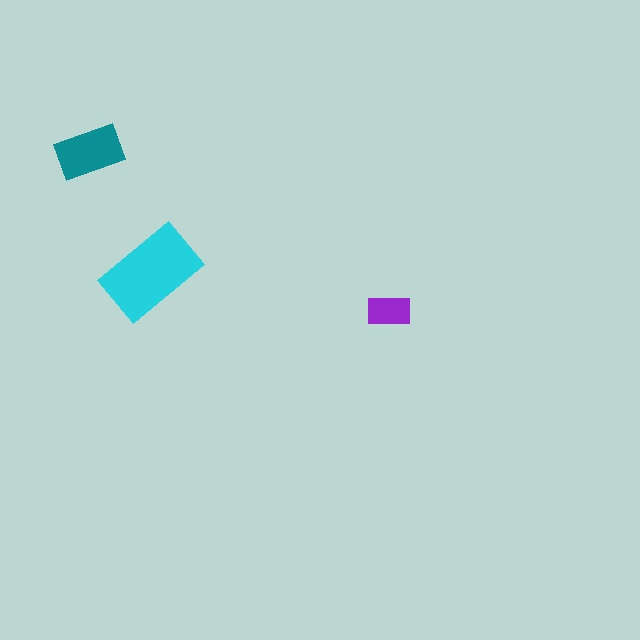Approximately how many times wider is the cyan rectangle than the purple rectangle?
About 2 times wider.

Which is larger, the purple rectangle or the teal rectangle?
The teal one.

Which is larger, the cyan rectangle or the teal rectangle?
The cyan one.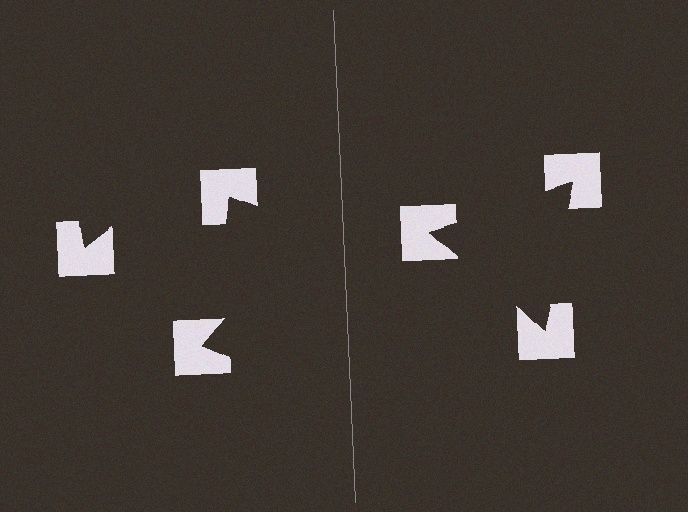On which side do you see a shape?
An illusory triangle appears on the right side. On the left side the wedge cuts are rotated, so no coherent shape forms.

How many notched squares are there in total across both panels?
6 — 3 on each side.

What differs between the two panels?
The notched squares are positioned identically on both sides; only the wedge orientations differ. On the right they align to a triangle; on the left they are misaligned.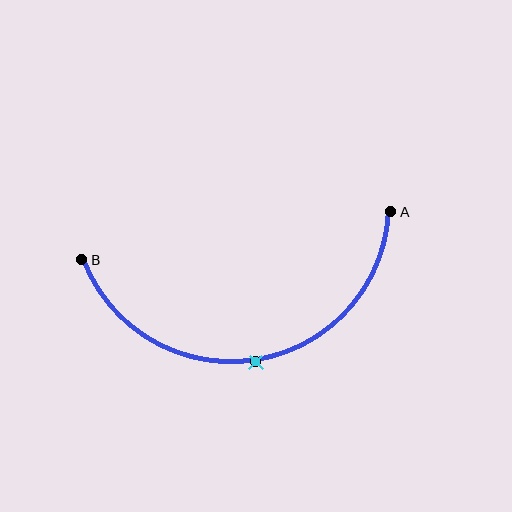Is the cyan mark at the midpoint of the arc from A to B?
Yes. The cyan mark lies on the arc at equal arc-length from both A and B — it is the arc midpoint.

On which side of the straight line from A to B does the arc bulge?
The arc bulges below the straight line connecting A and B.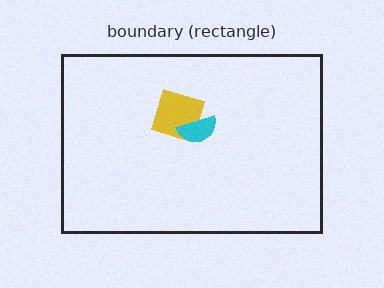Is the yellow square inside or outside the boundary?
Inside.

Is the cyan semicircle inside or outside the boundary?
Inside.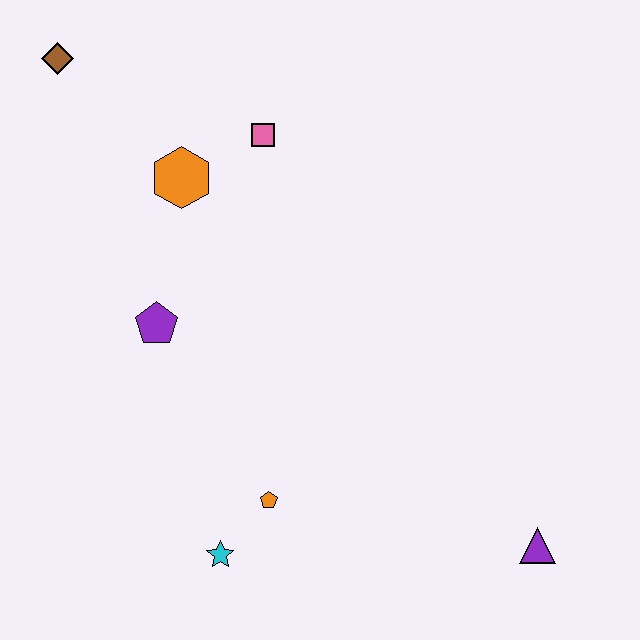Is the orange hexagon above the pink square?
No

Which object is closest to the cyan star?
The orange pentagon is closest to the cyan star.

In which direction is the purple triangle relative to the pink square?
The purple triangle is below the pink square.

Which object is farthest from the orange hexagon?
The purple triangle is farthest from the orange hexagon.